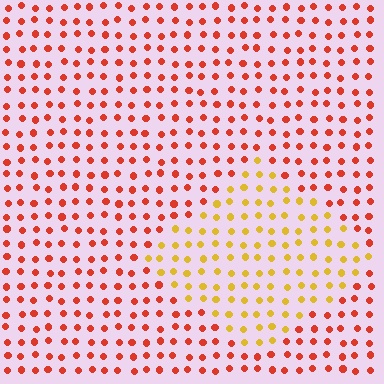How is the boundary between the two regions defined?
The boundary is defined purely by a slight shift in hue (about 44 degrees). Spacing, size, and orientation are identical on both sides.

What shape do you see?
I see a diamond.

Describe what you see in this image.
The image is filled with small red elements in a uniform arrangement. A diamond-shaped region is visible where the elements are tinted to a slightly different hue, forming a subtle color boundary.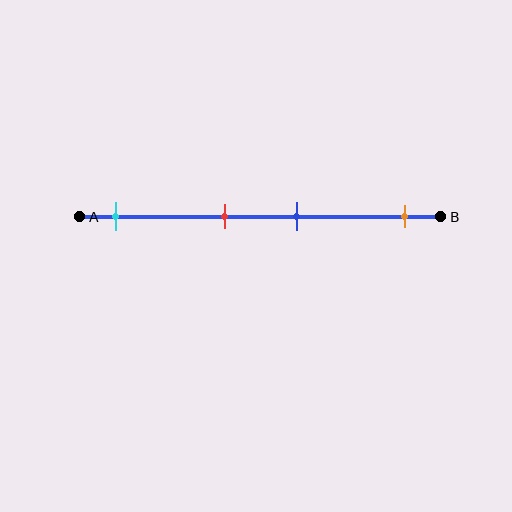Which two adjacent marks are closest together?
The red and blue marks are the closest adjacent pair.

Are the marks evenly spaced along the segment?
No, the marks are not evenly spaced.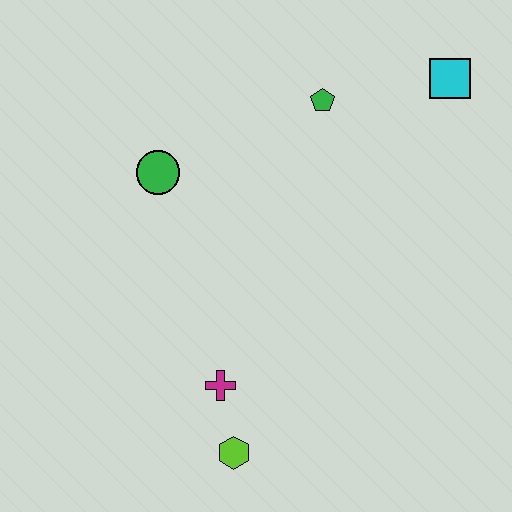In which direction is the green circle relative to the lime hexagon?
The green circle is above the lime hexagon.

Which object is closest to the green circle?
The green pentagon is closest to the green circle.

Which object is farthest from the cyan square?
The lime hexagon is farthest from the cyan square.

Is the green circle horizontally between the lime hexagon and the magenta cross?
No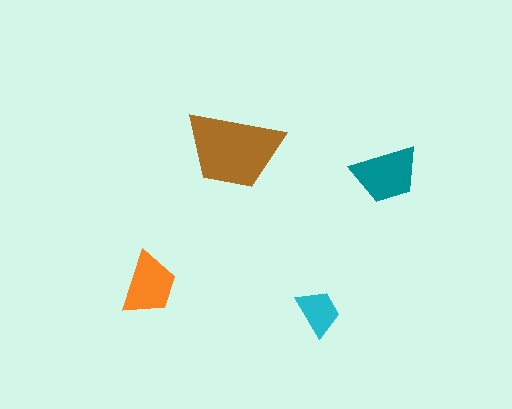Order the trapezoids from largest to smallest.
the brown one, the teal one, the orange one, the cyan one.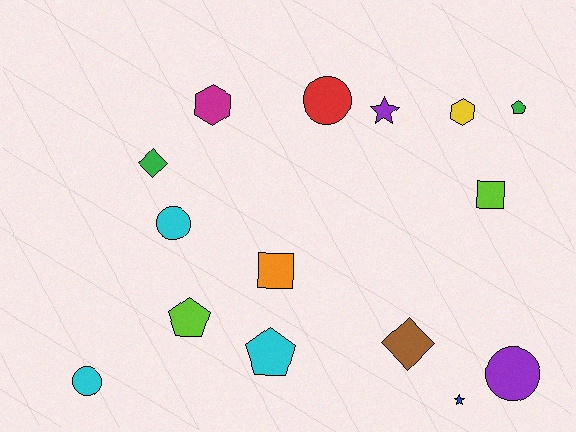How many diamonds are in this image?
There are 2 diamonds.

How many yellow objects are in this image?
There is 1 yellow object.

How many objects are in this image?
There are 15 objects.